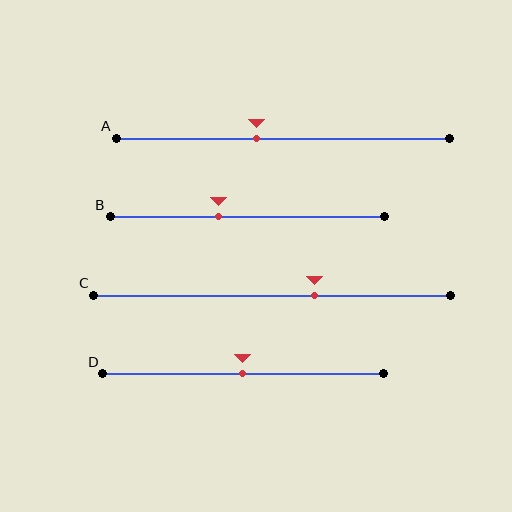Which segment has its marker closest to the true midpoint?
Segment D has its marker closest to the true midpoint.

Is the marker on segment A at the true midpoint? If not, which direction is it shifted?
No, the marker on segment A is shifted to the left by about 8% of the segment length.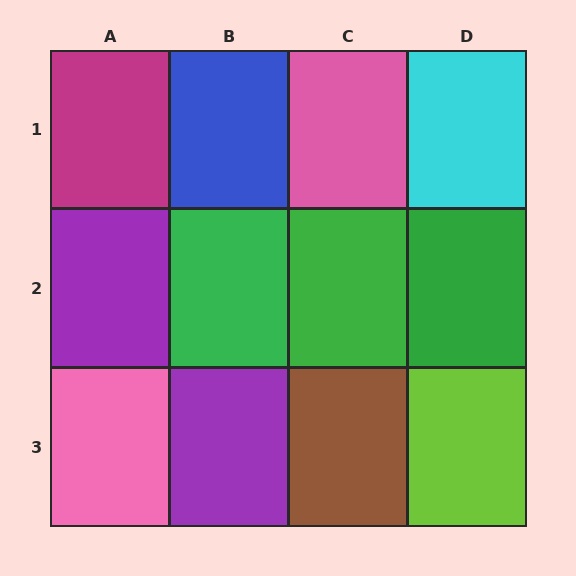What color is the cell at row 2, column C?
Green.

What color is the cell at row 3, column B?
Purple.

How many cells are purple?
2 cells are purple.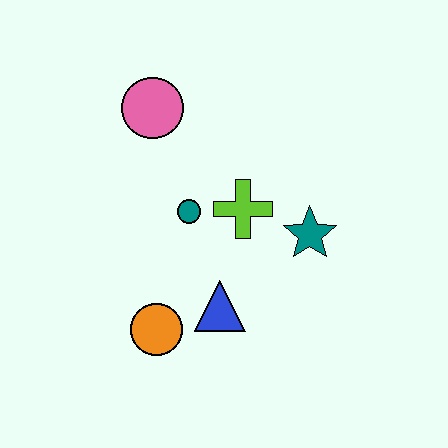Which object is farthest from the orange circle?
The pink circle is farthest from the orange circle.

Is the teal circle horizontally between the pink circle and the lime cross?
Yes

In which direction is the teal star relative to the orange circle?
The teal star is to the right of the orange circle.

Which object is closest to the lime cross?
The teal circle is closest to the lime cross.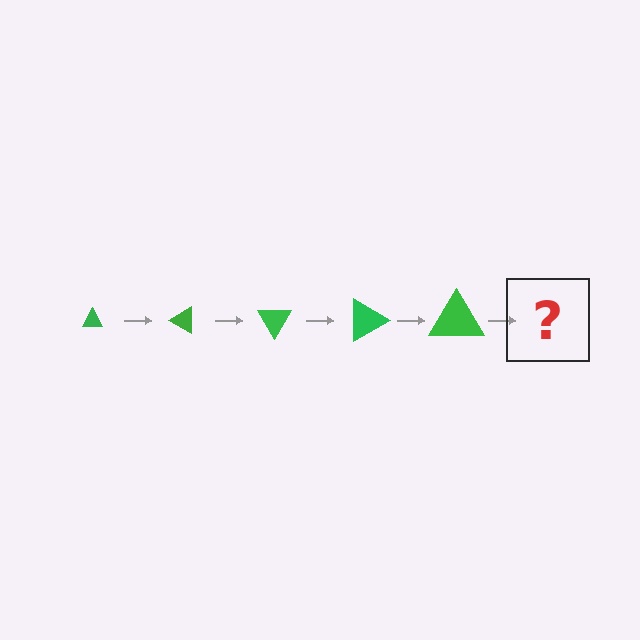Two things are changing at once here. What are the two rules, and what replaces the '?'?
The two rules are that the triangle grows larger each step and it rotates 30 degrees each step. The '?' should be a triangle, larger than the previous one and rotated 150 degrees from the start.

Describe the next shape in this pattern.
It should be a triangle, larger than the previous one and rotated 150 degrees from the start.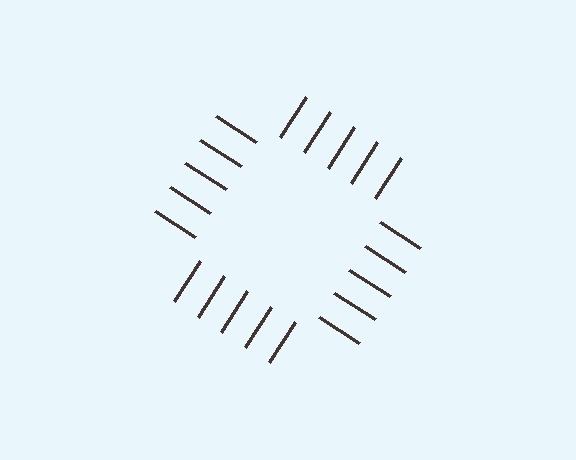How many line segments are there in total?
20 — 5 along each of the 4 edges.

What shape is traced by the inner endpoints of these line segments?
An illusory square — the line segments terminate on its edges but no continuous stroke is drawn.